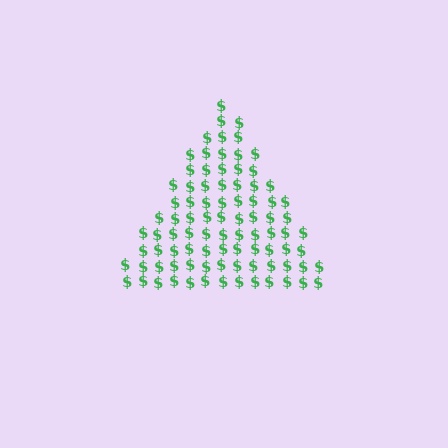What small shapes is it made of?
It is made of small dollar signs.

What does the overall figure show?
The overall figure shows a triangle.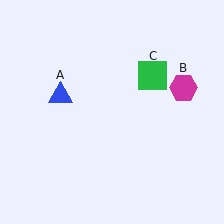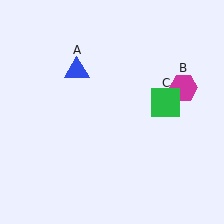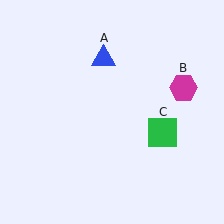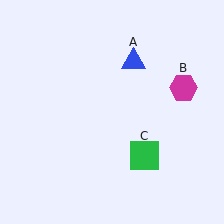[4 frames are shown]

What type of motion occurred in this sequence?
The blue triangle (object A), green square (object C) rotated clockwise around the center of the scene.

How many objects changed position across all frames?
2 objects changed position: blue triangle (object A), green square (object C).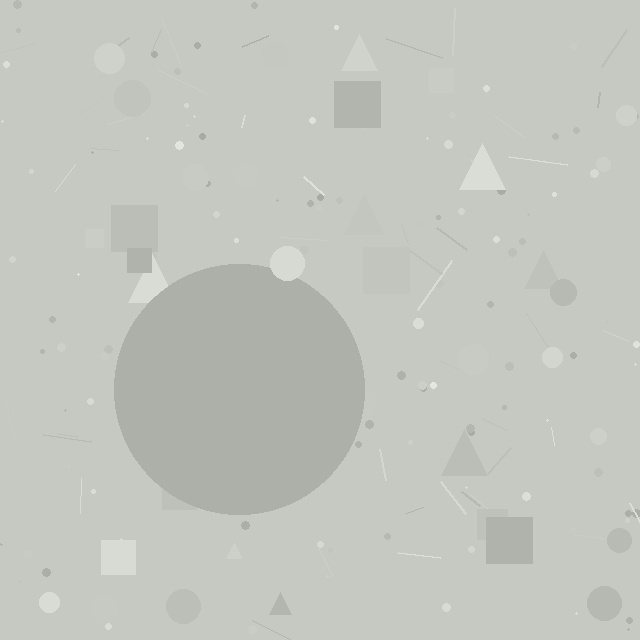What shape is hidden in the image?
A circle is hidden in the image.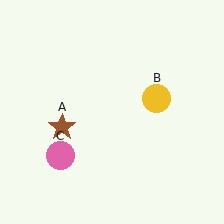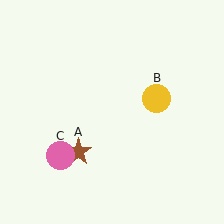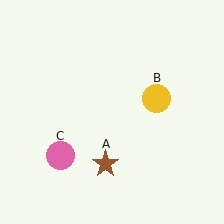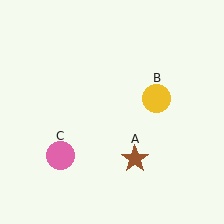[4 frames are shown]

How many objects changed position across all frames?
1 object changed position: brown star (object A).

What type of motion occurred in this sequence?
The brown star (object A) rotated counterclockwise around the center of the scene.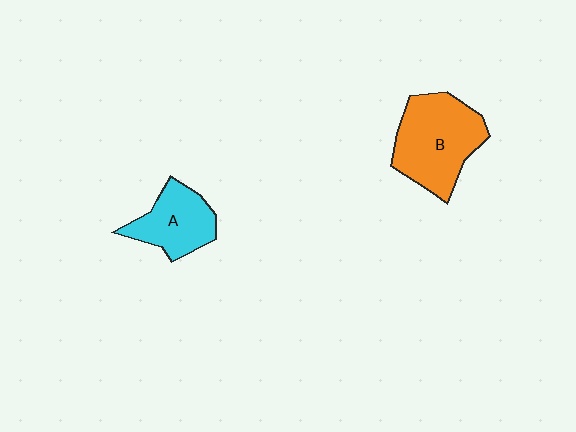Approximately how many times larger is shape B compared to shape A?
Approximately 1.5 times.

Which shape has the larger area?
Shape B (orange).